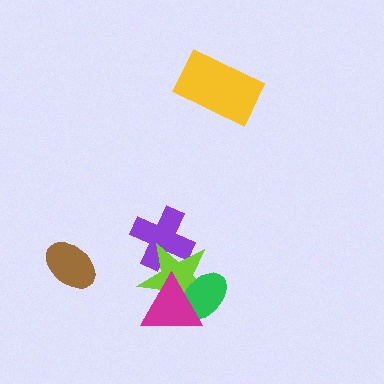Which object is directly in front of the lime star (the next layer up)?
The green ellipse is directly in front of the lime star.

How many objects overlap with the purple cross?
1 object overlaps with the purple cross.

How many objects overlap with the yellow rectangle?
0 objects overlap with the yellow rectangle.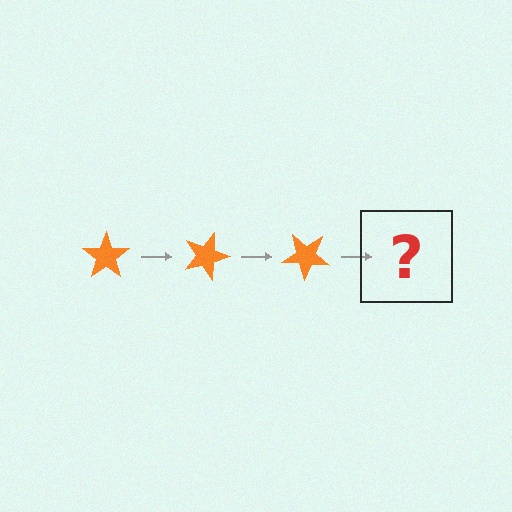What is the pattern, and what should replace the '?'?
The pattern is that the star rotates 20 degrees each step. The '?' should be an orange star rotated 60 degrees.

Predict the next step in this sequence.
The next step is an orange star rotated 60 degrees.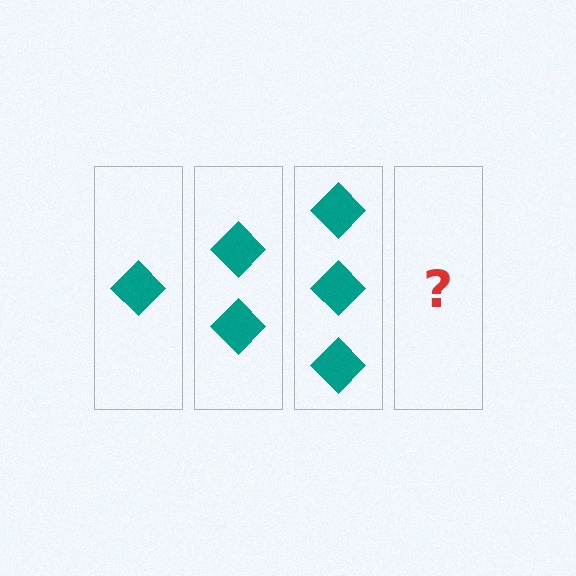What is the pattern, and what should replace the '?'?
The pattern is that each step adds one more diamond. The '?' should be 4 diamonds.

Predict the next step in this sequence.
The next step is 4 diamonds.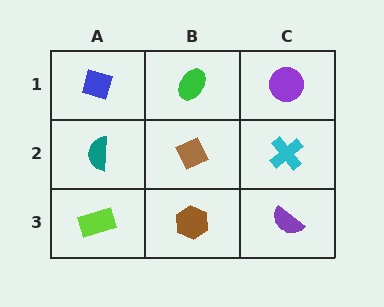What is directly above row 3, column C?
A cyan cross.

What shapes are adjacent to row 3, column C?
A cyan cross (row 2, column C), a brown hexagon (row 3, column B).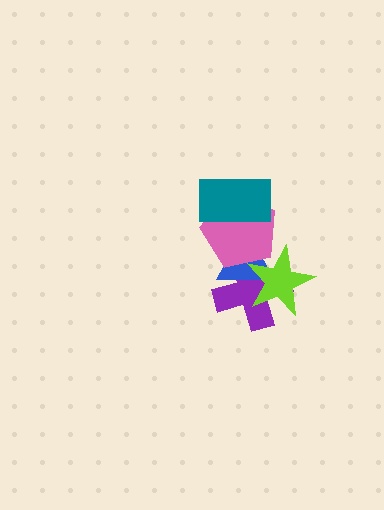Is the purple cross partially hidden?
Yes, it is partially covered by another shape.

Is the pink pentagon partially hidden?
Yes, it is partially covered by another shape.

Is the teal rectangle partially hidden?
No, no other shape covers it.